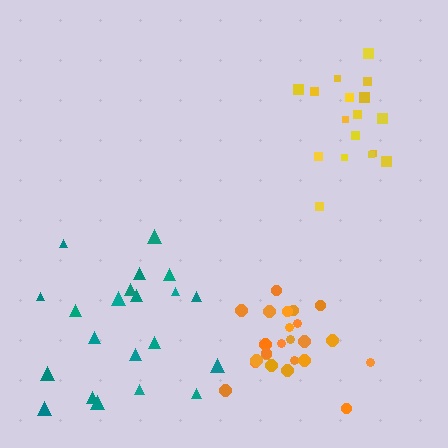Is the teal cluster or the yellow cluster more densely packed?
Yellow.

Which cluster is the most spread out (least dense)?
Teal.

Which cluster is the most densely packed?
Orange.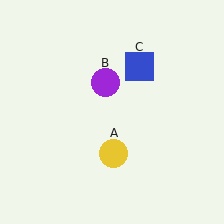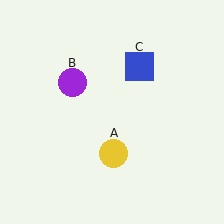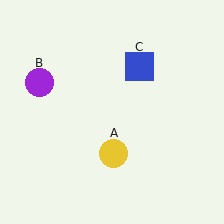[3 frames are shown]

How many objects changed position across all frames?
1 object changed position: purple circle (object B).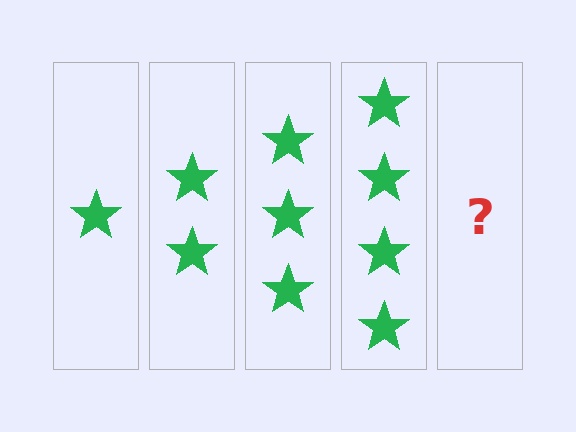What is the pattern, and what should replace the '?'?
The pattern is that each step adds one more star. The '?' should be 5 stars.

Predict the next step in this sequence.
The next step is 5 stars.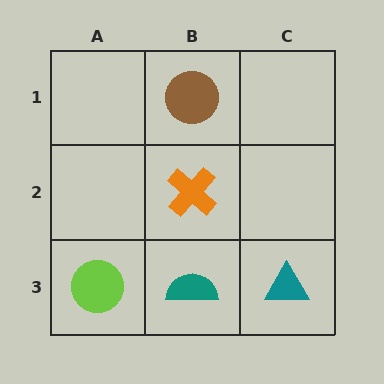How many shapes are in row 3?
3 shapes.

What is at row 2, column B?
An orange cross.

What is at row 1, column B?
A brown circle.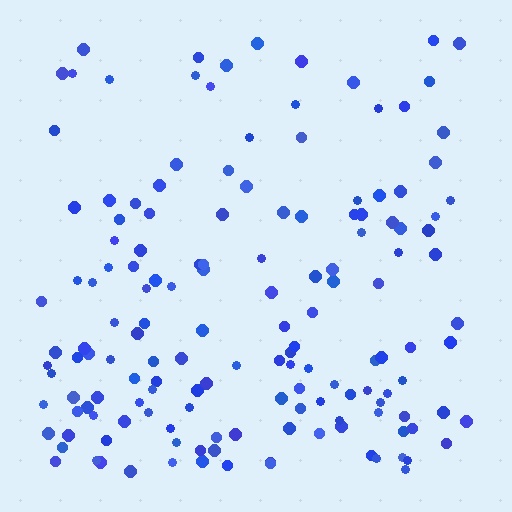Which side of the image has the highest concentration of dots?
The bottom.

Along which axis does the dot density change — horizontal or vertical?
Vertical.